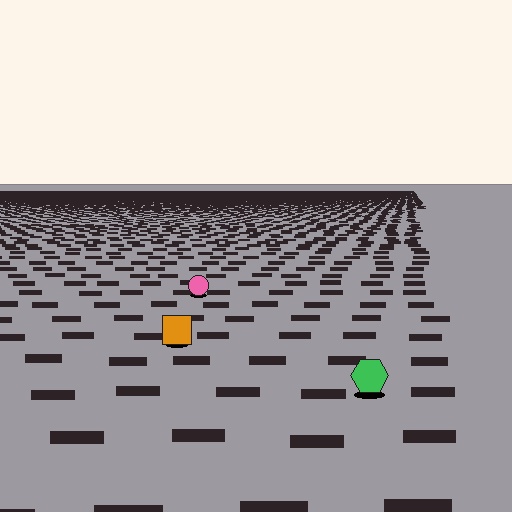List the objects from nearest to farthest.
From nearest to farthest: the green hexagon, the orange square, the pink circle.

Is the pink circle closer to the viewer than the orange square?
No. The orange square is closer — you can tell from the texture gradient: the ground texture is coarser near it.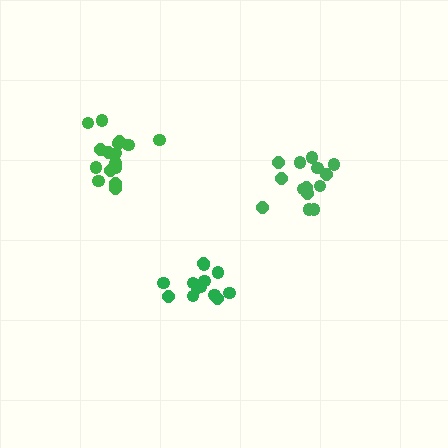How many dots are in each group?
Group 1: 14 dots, Group 2: 16 dots, Group 3: 13 dots (43 total).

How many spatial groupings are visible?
There are 3 spatial groupings.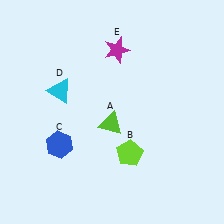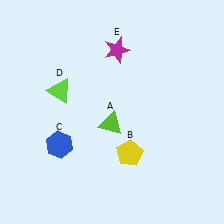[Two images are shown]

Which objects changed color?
B changed from lime to yellow. D changed from cyan to lime.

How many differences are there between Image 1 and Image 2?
There are 2 differences between the two images.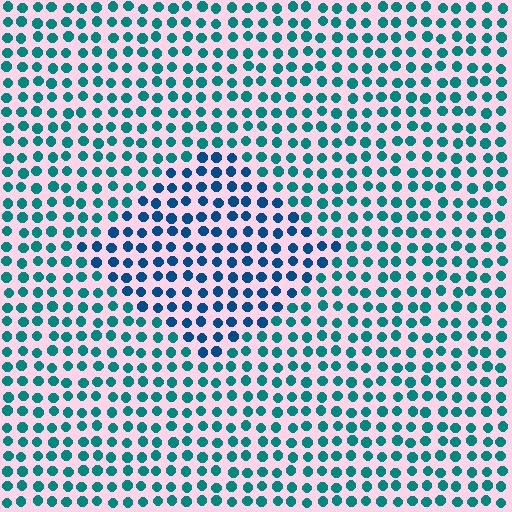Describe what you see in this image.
The image is filled with small teal elements in a uniform arrangement. A diamond-shaped region is visible where the elements are tinted to a slightly different hue, forming a subtle color boundary.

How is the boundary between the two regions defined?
The boundary is defined purely by a slight shift in hue (about 30 degrees). Spacing, size, and orientation are identical on both sides.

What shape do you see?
I see a diamond.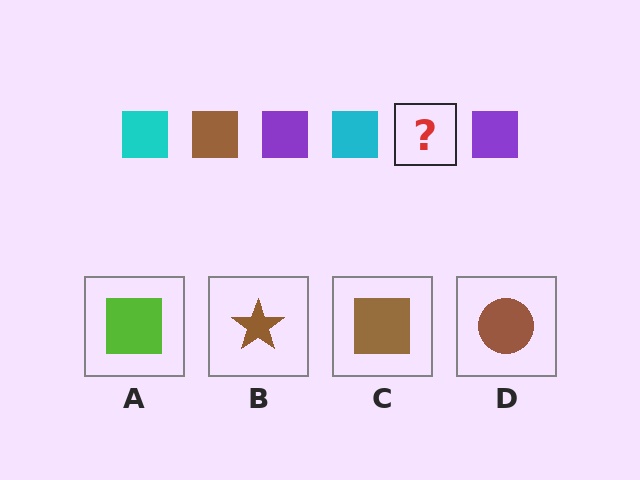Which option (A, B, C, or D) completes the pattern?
C.